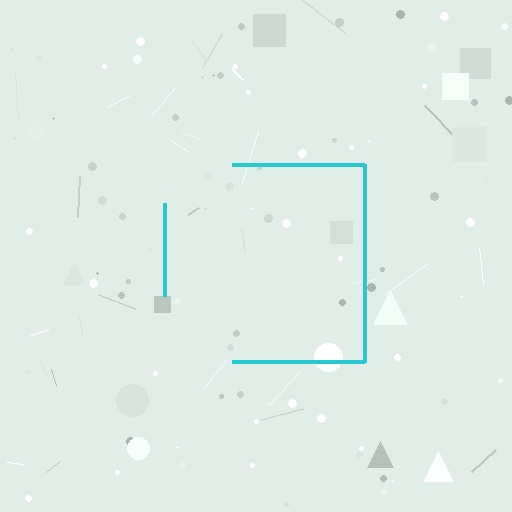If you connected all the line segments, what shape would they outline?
They would outline a square.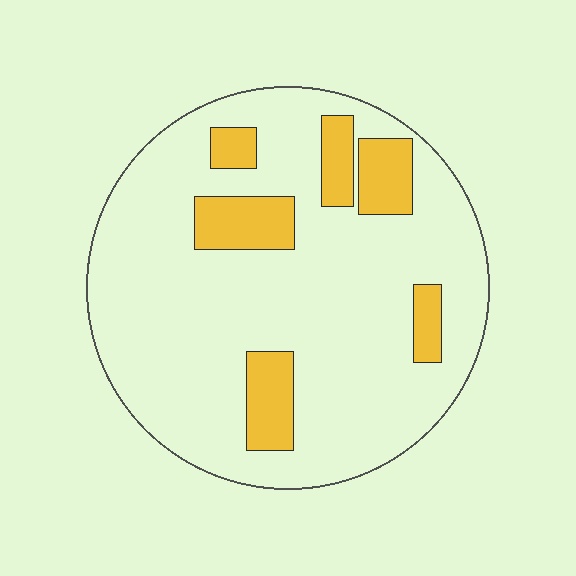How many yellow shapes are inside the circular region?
6.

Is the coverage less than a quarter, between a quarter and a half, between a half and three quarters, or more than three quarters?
Less than a quarter.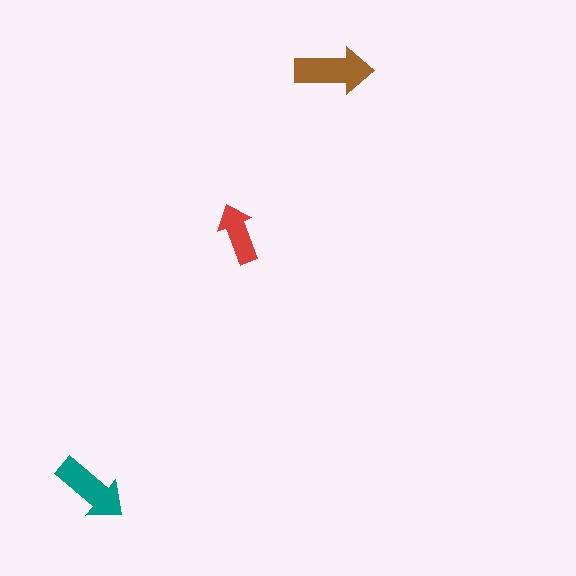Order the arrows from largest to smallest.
the brown one, the teal one, the red one.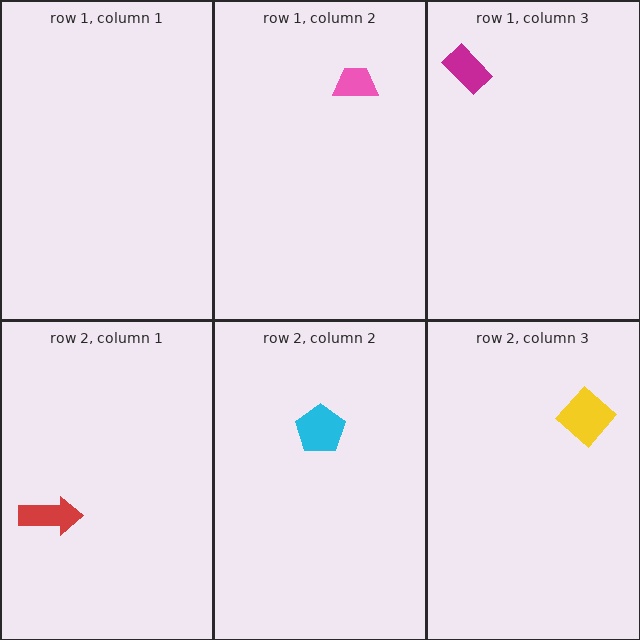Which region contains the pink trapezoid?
The row 1, column 2 region.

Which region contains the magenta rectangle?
The row 1, column 3 region.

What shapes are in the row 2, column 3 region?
The yellow diamond.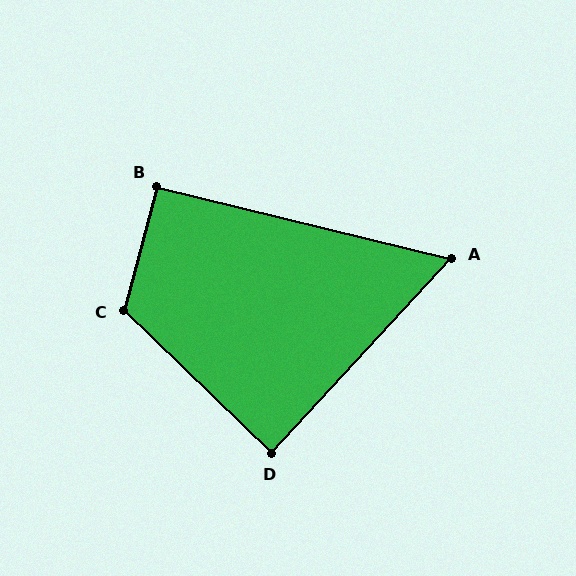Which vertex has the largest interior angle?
C, at approximately 119 degrees.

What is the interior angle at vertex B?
Approximately 91 degrees (approximately right).